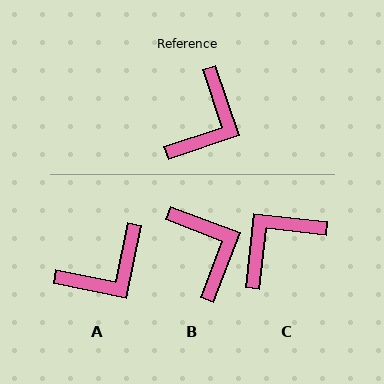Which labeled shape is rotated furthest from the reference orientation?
C, about 155 degrees away.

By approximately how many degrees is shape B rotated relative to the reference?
Approximately 50 degrees counter-clockwise.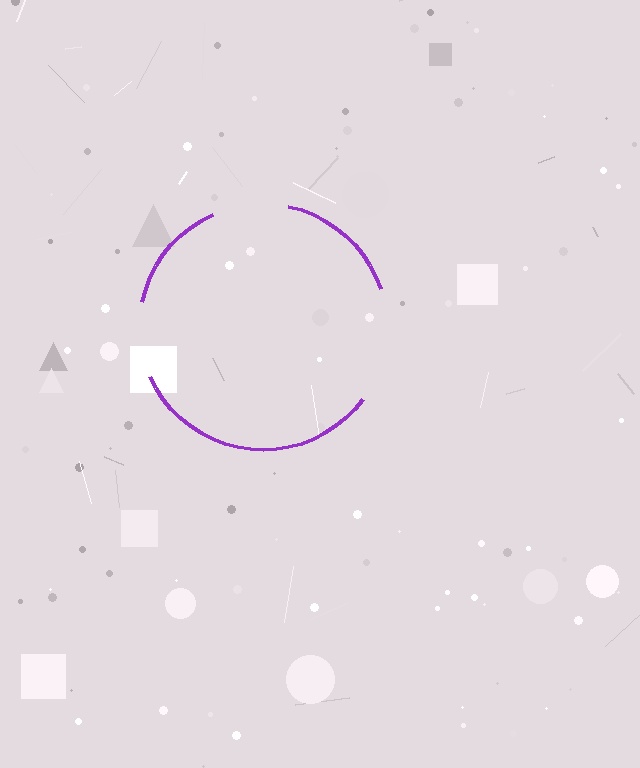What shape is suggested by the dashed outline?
The dashed outline suggests a circle.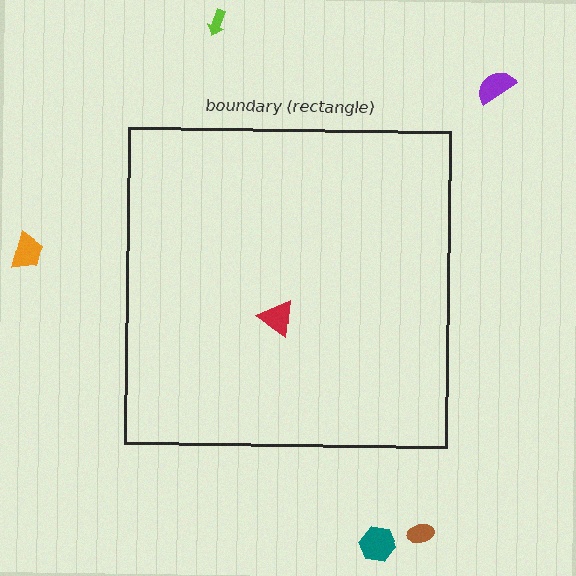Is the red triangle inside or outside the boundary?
Inside.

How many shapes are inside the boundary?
1 inside, 5 outside.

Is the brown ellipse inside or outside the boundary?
Outside.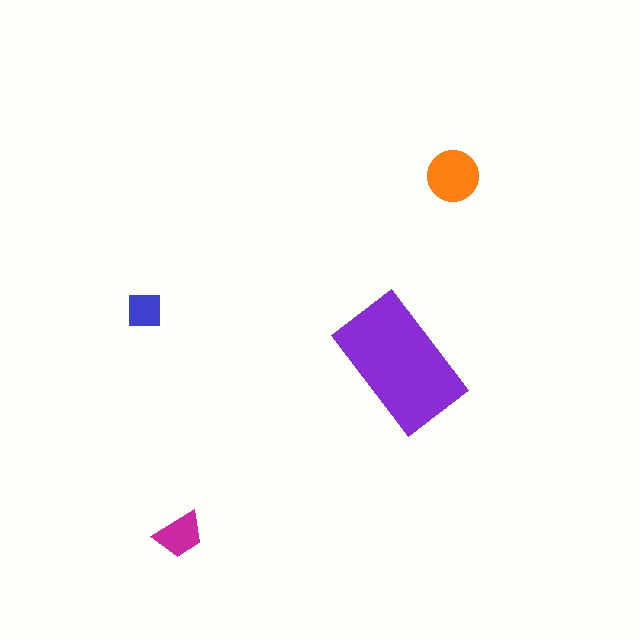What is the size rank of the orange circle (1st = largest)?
2nd.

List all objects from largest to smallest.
The purple rectangle, the orange circle, the magenta trapezoid, the blue square.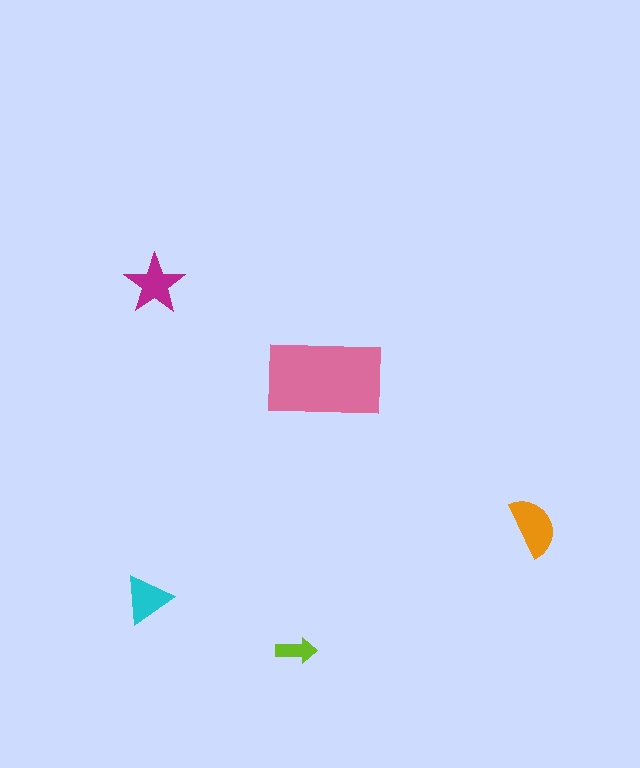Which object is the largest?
The pink rectangle.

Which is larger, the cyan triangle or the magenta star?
The magenta star.